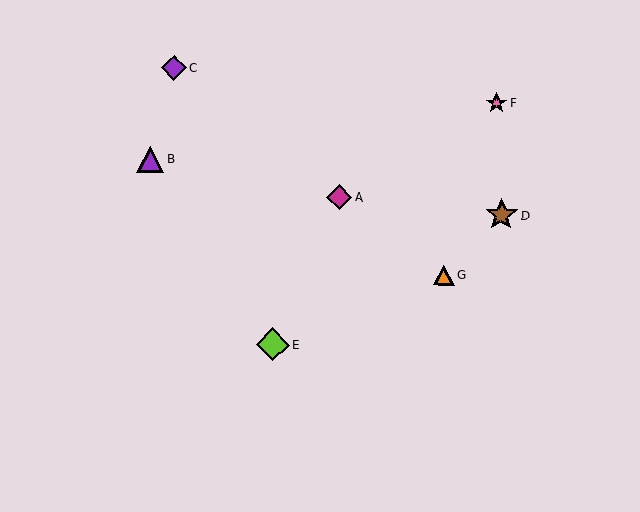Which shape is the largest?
The lime diamond (labeled E) is the largest.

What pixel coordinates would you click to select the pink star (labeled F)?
Click at (496, 103) to select the pink star F.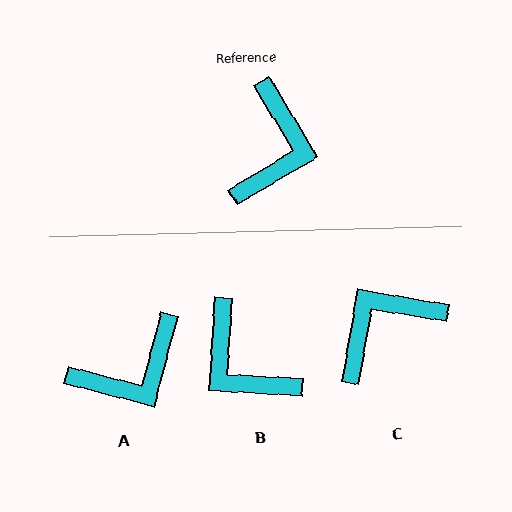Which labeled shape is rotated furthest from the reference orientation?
C, about 139 degrees away.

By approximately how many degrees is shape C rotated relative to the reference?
Approximately 139 degrees counter-clockwise.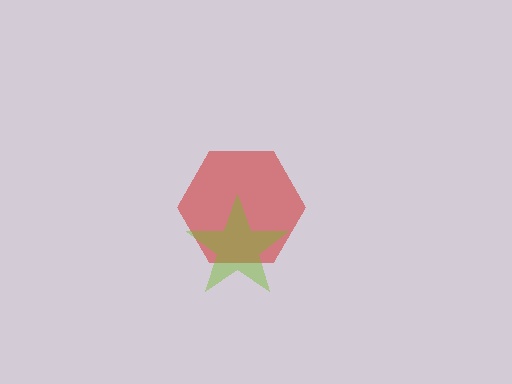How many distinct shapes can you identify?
There are 2 distinct shapes: a red hexagon, a lime star.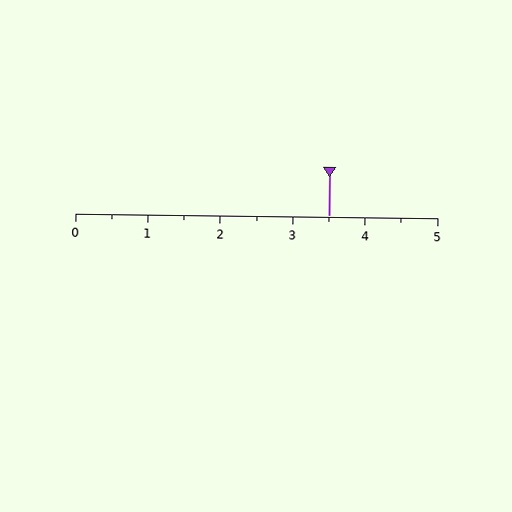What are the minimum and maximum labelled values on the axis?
The axis runs from 0 to 5.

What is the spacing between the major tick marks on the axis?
The major ticks are spaced 1 apart.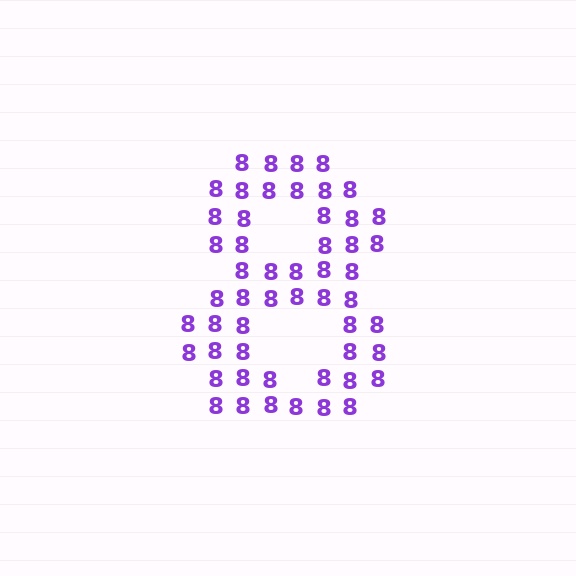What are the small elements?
The small elements are digit 8's.